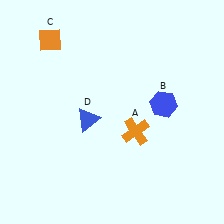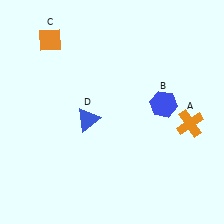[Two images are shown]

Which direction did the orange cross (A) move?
The orange cross (A) moved right.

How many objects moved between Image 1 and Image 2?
1 object moved between the two images.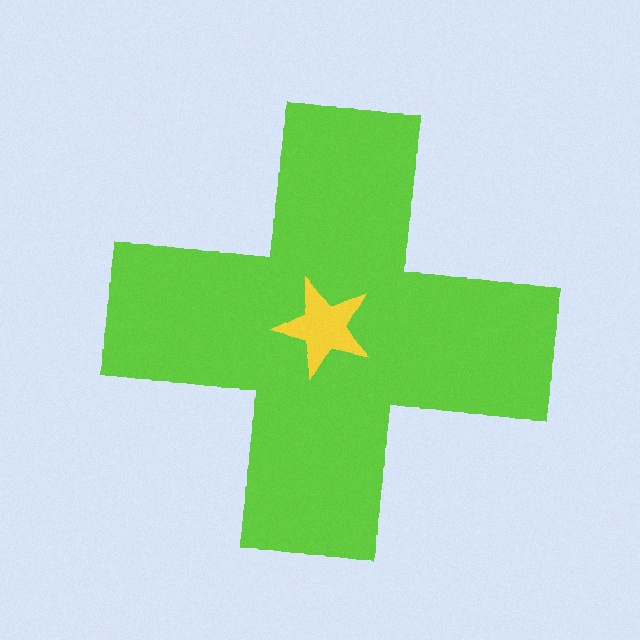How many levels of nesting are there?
2.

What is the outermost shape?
The lime cross.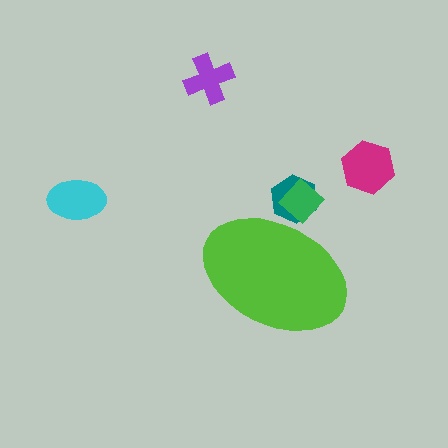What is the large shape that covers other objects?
A lime ellipse.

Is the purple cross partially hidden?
No, the purple cross is fully visible.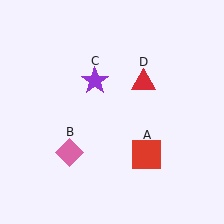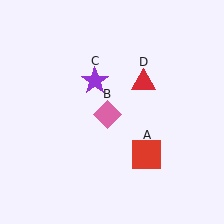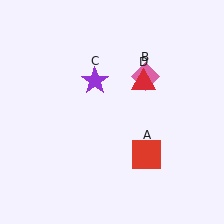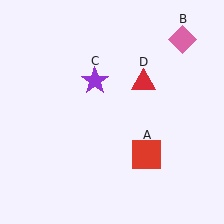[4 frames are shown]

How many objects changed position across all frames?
1 object changed position: pink diamond (object B).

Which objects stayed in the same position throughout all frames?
Red square (object A) and purple star (object C) and red triangle (object D) remained stationary.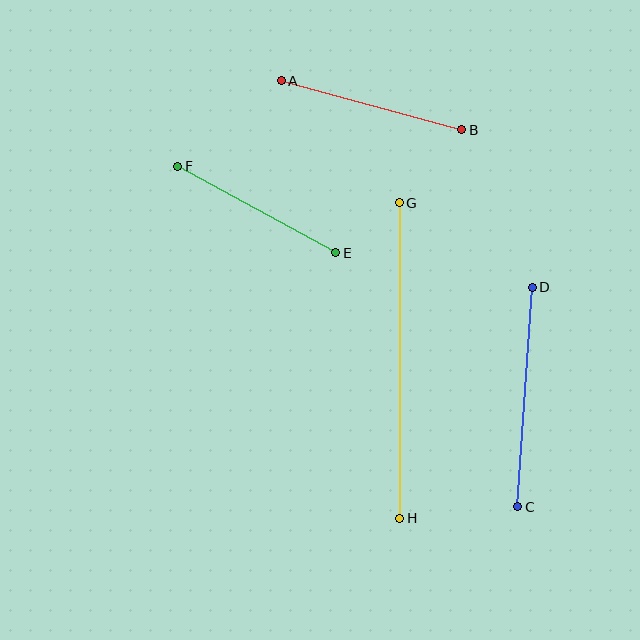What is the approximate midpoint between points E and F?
The midpoint is at approximately (257, 210) pixels.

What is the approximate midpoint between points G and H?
The midpoint is at approximately (400, 361) pixels.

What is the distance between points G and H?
The distance is approximately 316 pixels.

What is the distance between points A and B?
The distance is approximately 187 pixels.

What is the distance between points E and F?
The distance is approximately 180 pixels.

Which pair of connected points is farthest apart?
Points G and H are farthest apart.